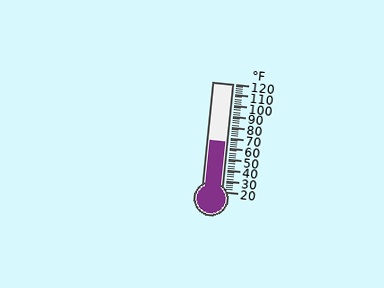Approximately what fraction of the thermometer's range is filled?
The thermometer is filled to approximately 45% of its range.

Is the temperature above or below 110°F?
The temperature is below 110°F.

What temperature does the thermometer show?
The thermometer shows approximately 66°F.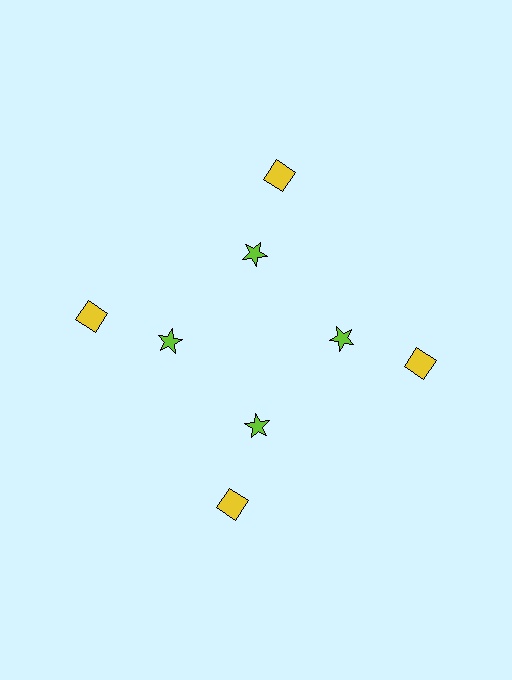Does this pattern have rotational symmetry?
Yes, this pattern has 4-fold rotational symmetry. It looks the same after rotating 90 degrees around the center.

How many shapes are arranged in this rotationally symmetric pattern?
There are 8 shapes, arranged in 4 groups of 2.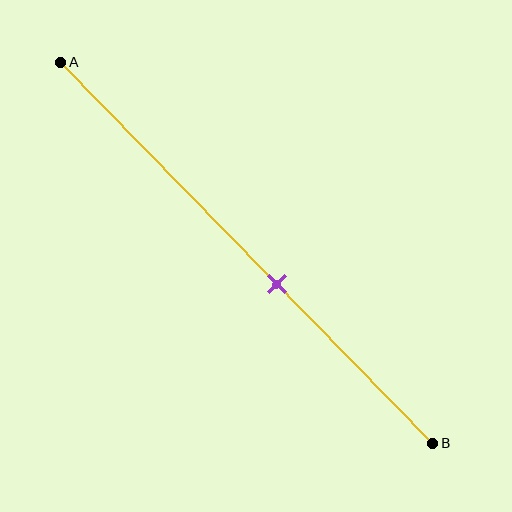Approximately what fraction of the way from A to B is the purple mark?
The purple mark is approximately 60% of the way from A to B.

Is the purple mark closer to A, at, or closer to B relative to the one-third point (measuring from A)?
The purple mark is closer to point B than the one-third point of segment AB.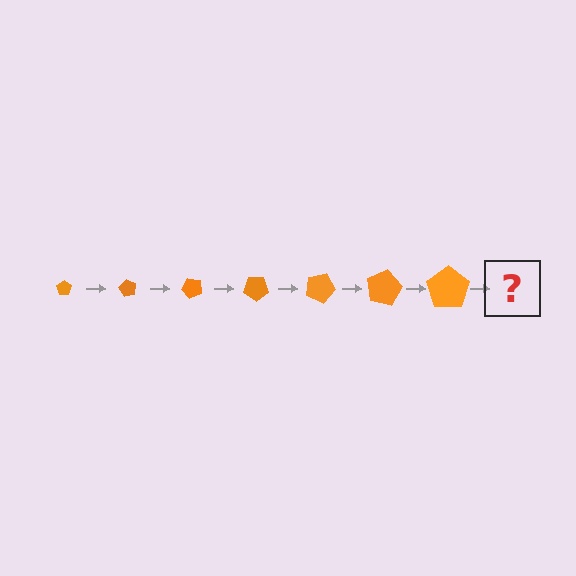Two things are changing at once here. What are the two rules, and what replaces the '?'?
The two rules are that the pentagon grows larger each step and it rotates 60 degrees each step. The '?' should be a pentagon, larger than the previous one and rotated 420 degrees from the start.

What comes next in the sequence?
The next element should be a pentagon, larger than the previous one and rotated 420 degrees from the start.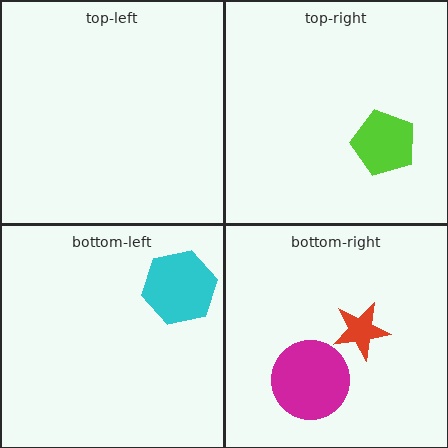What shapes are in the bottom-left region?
The cyan hexagon.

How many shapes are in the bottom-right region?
2.